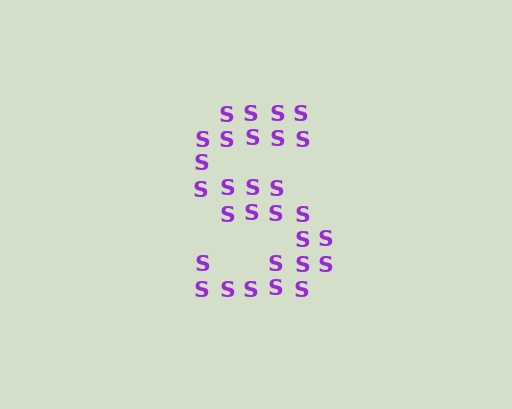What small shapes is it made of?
It is made of small letter S's.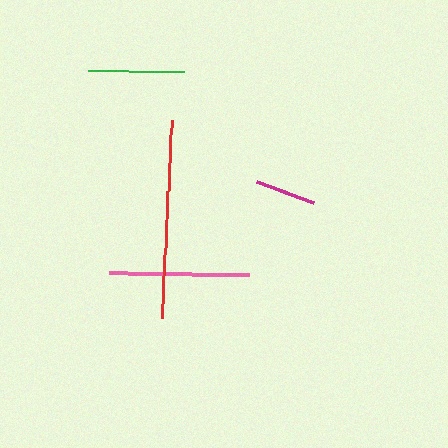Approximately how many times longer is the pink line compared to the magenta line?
The pink line is approximately 2.3 times the length of the magenta line.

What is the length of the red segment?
The red segment is approximately 198 pixels long.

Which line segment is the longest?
The red line is the longest at approximately 198 pixels.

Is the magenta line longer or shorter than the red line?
The red line is longer than the magenta line.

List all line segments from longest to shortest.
From longest to shortest: red, pink, green, magenta.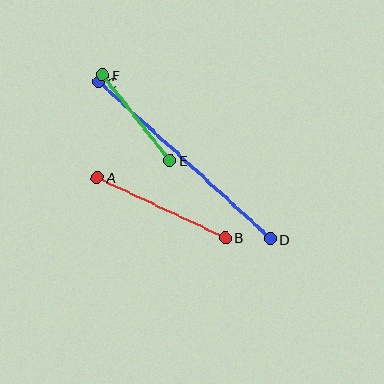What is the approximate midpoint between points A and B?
The midpoint is at approximately (161, 208) pixels.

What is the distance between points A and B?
The distance is approximately 142 pixels.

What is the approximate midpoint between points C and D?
The midpoint is at approximately (185, 160) pixels.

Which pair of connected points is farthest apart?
Points C and D are farthest apart.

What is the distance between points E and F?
The distance is approximately 109 pixels.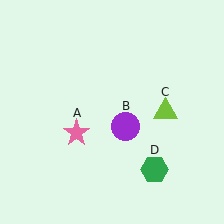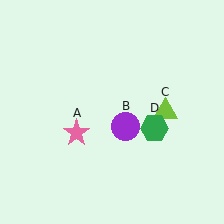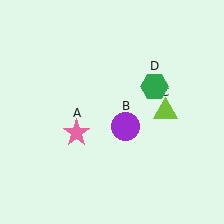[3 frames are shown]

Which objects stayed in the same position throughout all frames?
Pink star (object A) and purple circle (object B) and lime triangle (object C) remained stationary.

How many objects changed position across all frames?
1 object changed position: green hexagon (object D).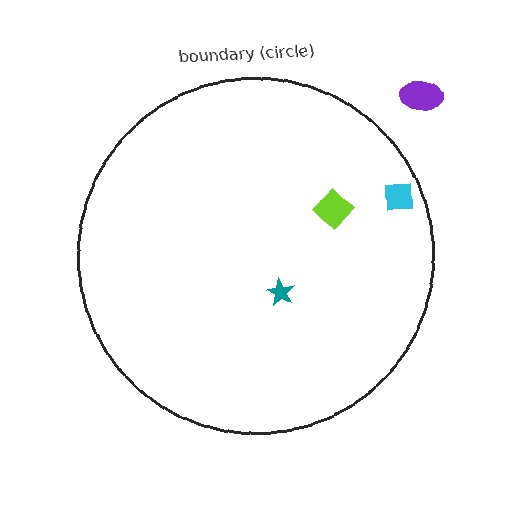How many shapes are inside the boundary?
3 inside, 1 outside.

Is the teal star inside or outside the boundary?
Inside.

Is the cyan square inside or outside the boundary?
Inside.